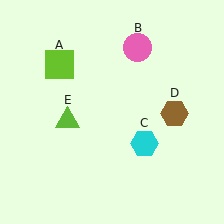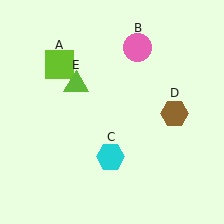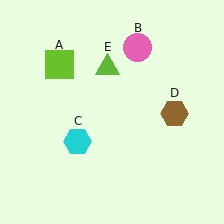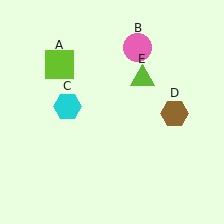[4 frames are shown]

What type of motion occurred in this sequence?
The cyan hexagon (object C), lime triangle (object E) rotated clockwise around the center of the scene.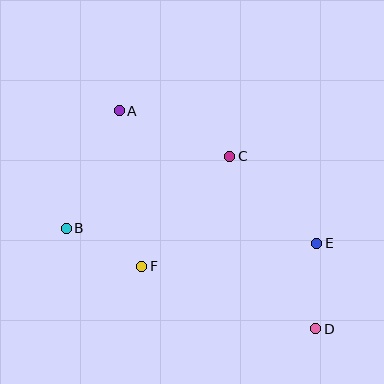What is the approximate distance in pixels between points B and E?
The distance between B and E is approximately 251 pixels.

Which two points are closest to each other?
Points B and F are closest to each other.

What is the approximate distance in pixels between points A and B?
The distance between A and B is approximately 129 pixels.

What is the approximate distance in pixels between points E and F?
The distance between E and F is approximately 177 pixels.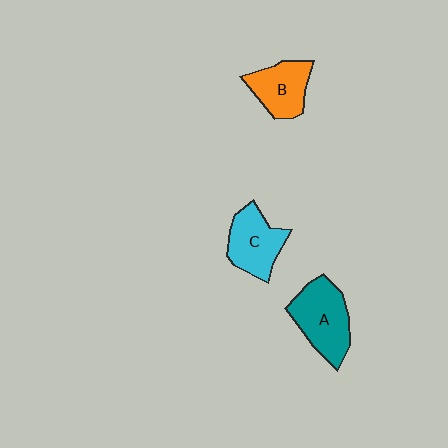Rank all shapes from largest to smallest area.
From largest to smallest: A (teal), C (cyan), B (orange).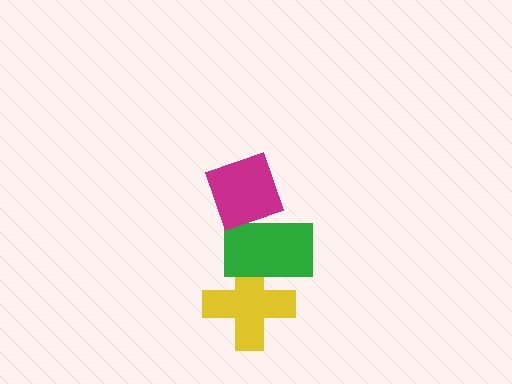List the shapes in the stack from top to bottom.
From top to bottom: the magenta diamond, the green rectangle, the yellow cross.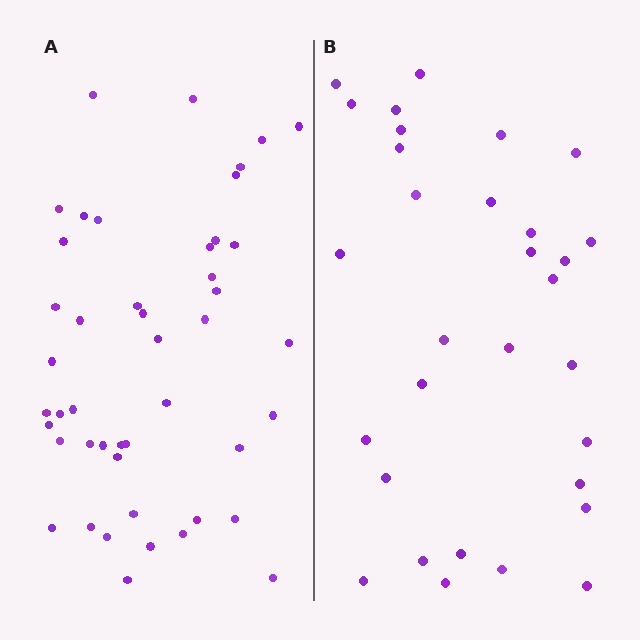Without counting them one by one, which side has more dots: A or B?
Region A (the left region) has more dots.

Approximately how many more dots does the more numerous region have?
Region A has approximately 15 more dots than region B.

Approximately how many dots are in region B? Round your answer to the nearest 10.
About 30 dots. (The exact count is 31, which rounds to 30.)